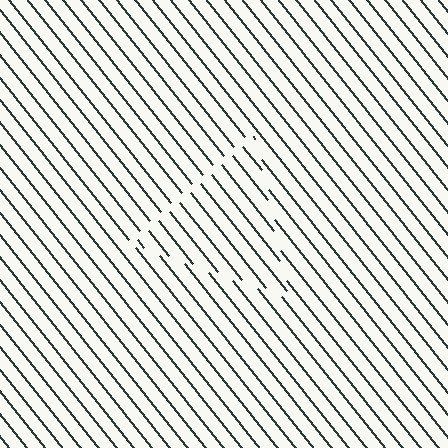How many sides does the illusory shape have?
3 sides — the line-ends trace a triangle.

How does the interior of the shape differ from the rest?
The interior of the shape contains the same grating, shifted by half a period — the contour is defined by the phase discontinuity where line-ends from the inner and outer gratings abut.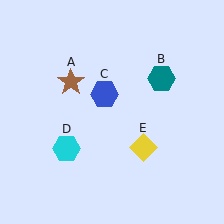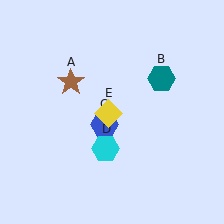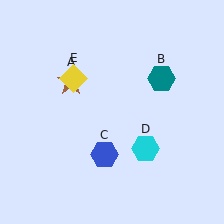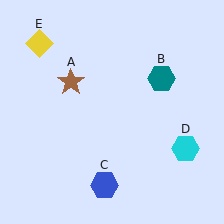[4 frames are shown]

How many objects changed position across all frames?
3 objects changed position: blue hexagon (object C), cyan hexagon (object D), yellow diamond (object E).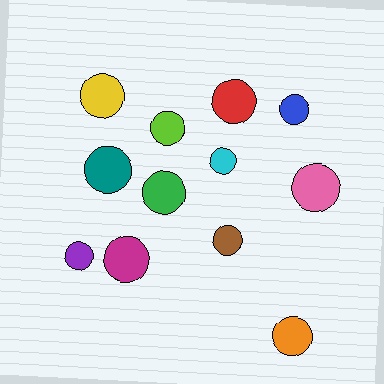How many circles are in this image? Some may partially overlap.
There are 12 circles.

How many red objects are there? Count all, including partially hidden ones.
There is 1 red object.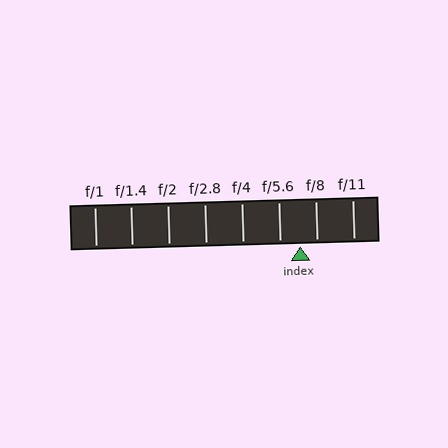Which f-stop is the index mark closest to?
The index mark is closest to f/8.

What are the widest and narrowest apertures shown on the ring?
The widest aperture shown is f/1 and the narrowest is f/11.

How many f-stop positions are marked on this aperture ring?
There are 8 f-stop positions marked.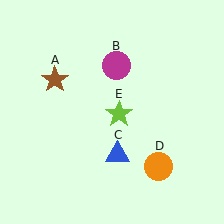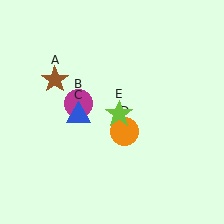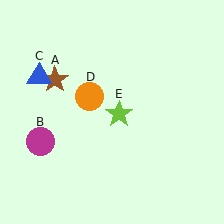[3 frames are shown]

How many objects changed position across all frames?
3 objects changed position: magenta circle (object B), blue triangle (object C), orange circle (object D).